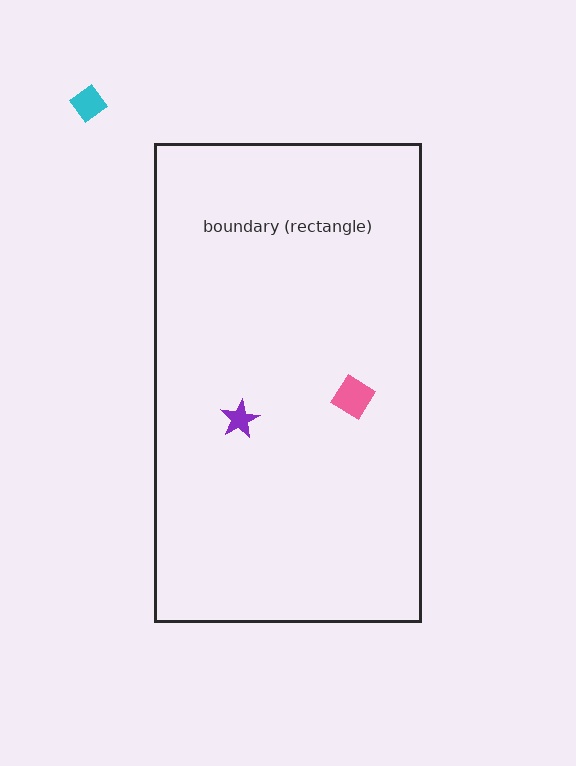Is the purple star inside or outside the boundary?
Inside.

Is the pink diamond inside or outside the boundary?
Inside.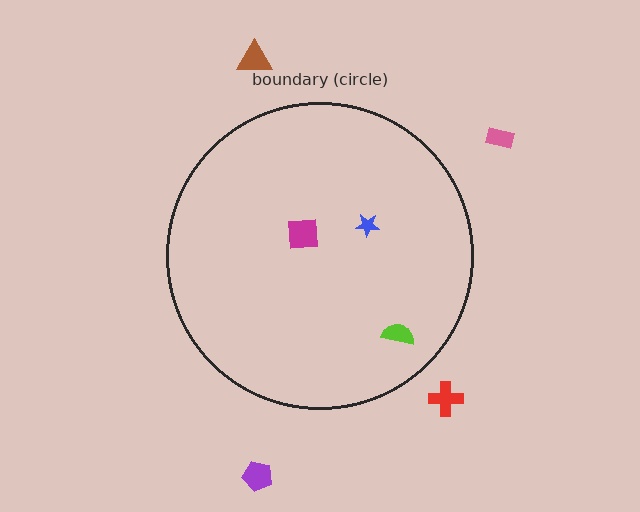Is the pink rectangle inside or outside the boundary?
Outside.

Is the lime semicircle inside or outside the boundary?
Inside.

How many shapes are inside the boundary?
3 inside, 4 outside.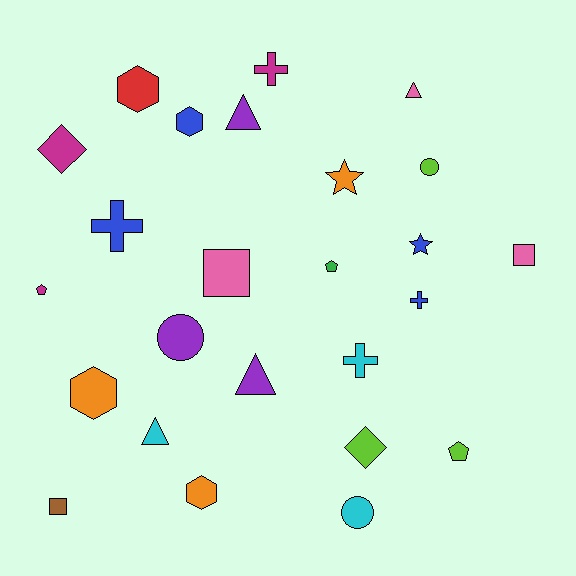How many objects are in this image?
There are 25 objects.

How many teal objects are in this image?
There are no teal objects.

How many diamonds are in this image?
There are 2 diamonds.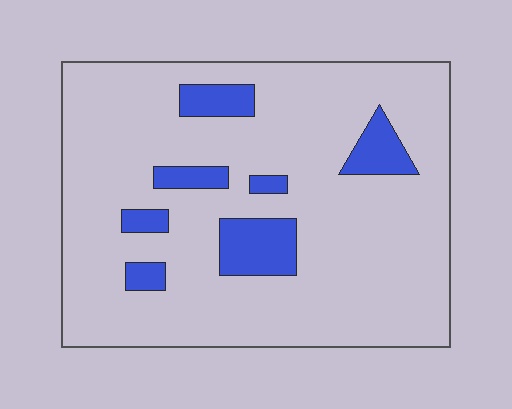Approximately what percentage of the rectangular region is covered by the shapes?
Approximately 15%.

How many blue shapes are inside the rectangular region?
7.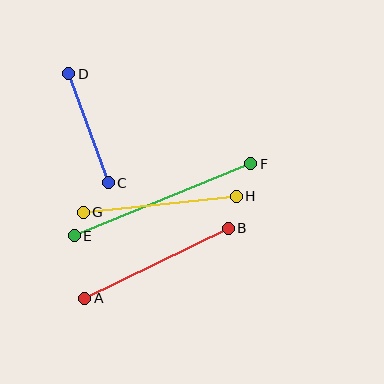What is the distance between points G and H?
The distance is approximately 154 pixels.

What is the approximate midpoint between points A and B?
The midpoint is at approximately (156, 263) pixels.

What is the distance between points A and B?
The distance is approximately 160 pixels.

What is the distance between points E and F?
The distance is approximately 191 pixels.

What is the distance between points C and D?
The distance is approximately 116 pixels.